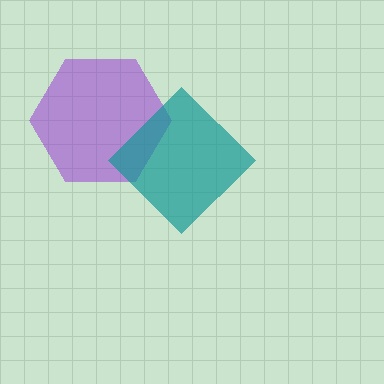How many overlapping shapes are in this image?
There are 2 overlapping shapes in the image.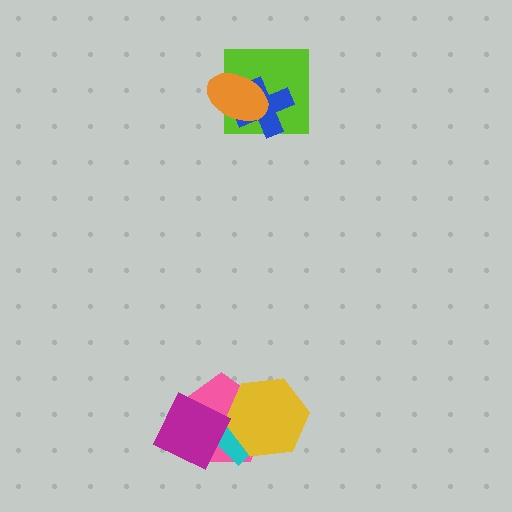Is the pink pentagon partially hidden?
Yes, it is partially covered by another shape.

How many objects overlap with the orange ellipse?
2 objects overlap with the orange ellipse.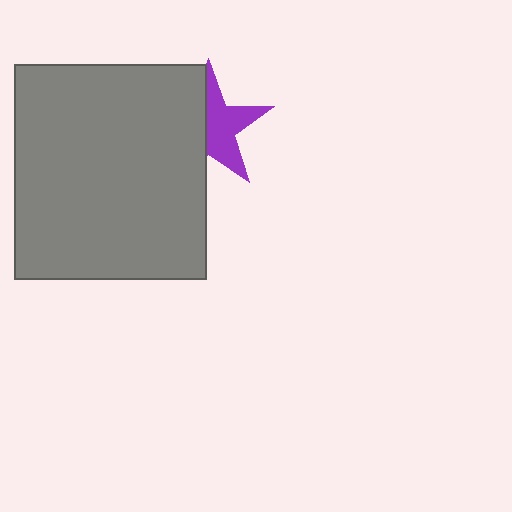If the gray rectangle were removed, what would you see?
You would see the complete purple star.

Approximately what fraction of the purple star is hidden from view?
Roughly 48% of the purple star is hidden behind the gray rectangle.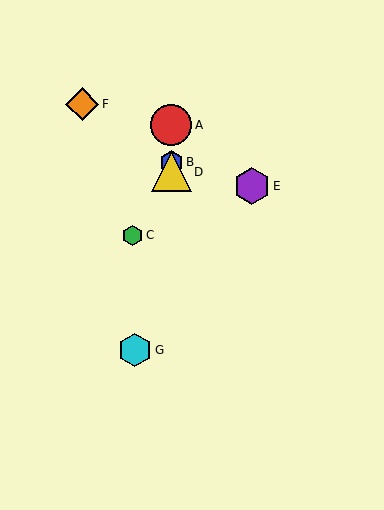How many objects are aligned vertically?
3 objects (A, B, D) are aligned vertically.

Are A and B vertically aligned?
Yes, both are at x≈171.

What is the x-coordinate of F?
Object F is at x≈82.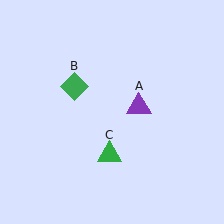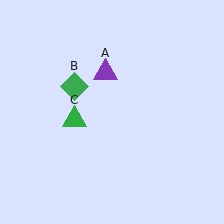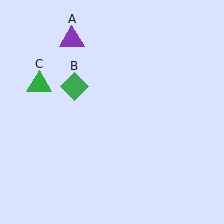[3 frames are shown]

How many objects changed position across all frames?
2 objects changed position: purple triangle (object A), green triangle (object C).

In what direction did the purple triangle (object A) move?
The purple triangle (object A) moved up and to the left.